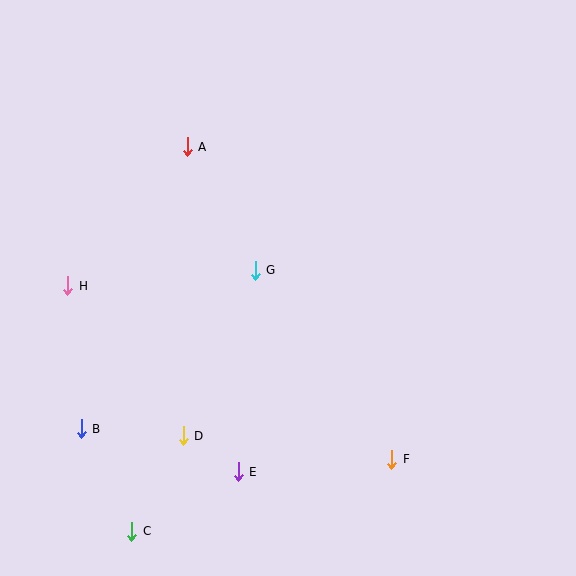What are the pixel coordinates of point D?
Point D is at (183, 436).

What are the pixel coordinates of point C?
Point C is at (132, 531).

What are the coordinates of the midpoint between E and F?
The midpoint between E and F is at (315, 466).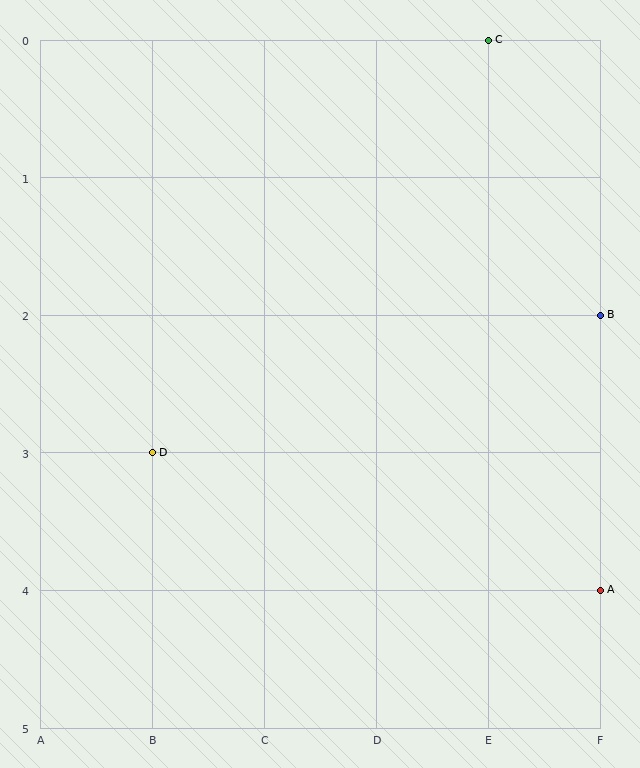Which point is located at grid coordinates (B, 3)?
Point D is at (B, 3).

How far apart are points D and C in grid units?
Points D and C are 3 columns and 3 rows apart (about 4.2 grid units diagonally).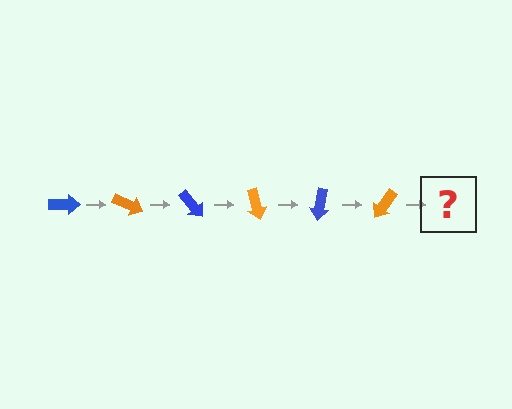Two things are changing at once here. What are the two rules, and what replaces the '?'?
The two rules are that it rotates 25 degrees each step and the color cycles through blue and orange. The '?' should be a blue arrow, rotated 150 degrees from the start.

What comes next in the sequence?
The next element should be a blue arrow, rotated 150 degrees from the start.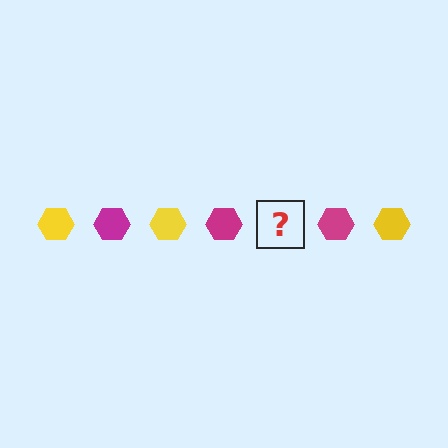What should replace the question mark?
The question mark should be replaced with a yellow hexagon.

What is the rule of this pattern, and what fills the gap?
The rule is that the pattern cycles through yellow, magenta hexagons. The gap should be filled with a yellow hexagon.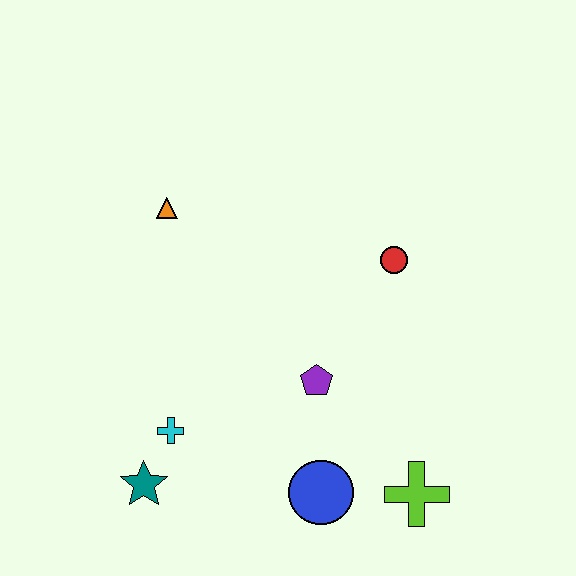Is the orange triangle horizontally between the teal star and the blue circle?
Yes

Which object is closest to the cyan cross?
The teal star is closest to the cyan cross.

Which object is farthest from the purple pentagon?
The orange triangle is farthest from the purple pentagon.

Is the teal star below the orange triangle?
Yes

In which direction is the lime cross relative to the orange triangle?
The lime cross is below the orange triangle.